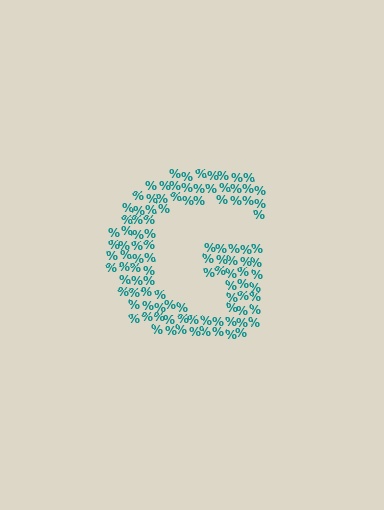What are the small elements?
The small elements are percent signs.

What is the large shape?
The large shape is the letter G.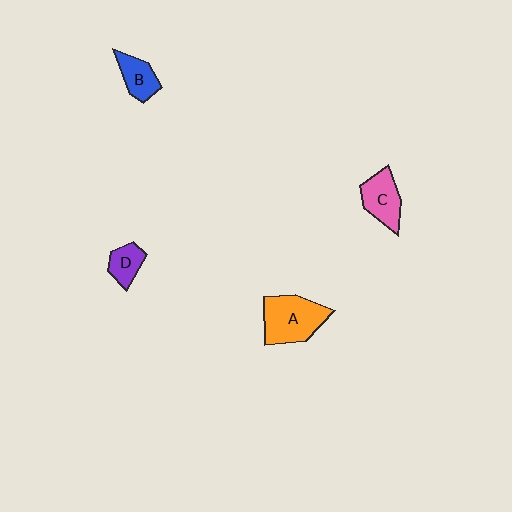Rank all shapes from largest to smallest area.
From largest to smallest: A (orange), C (pink), B (blue), D (purple).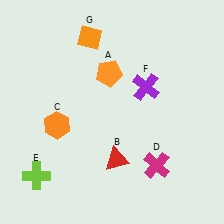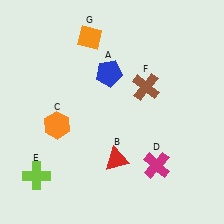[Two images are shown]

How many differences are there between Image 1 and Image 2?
There are 2 differences between the two images.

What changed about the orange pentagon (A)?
In Image 1, A is orange. In Image 2, it changed to blue.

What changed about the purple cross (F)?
In Image 1, F is purple. In Image 2, it changed to brown.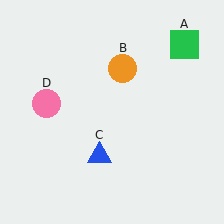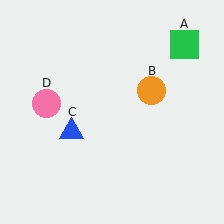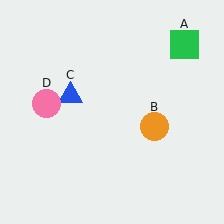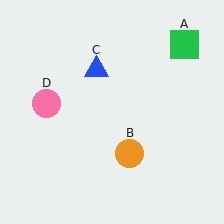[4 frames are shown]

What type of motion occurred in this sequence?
The orange circle (object B), blue triangle (object C) rotated clockwise around the center of the scene.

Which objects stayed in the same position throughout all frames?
Green square (object A) and pink circle (object D) remained stationary.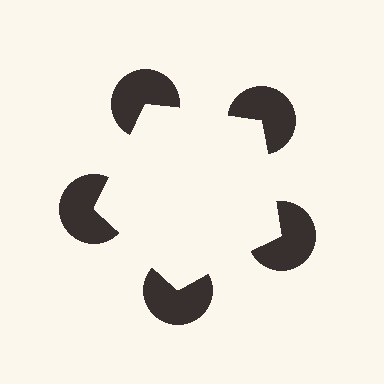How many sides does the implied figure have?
5 sides.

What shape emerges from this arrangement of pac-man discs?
An illusory pentagon — its edges are inferred from the aligned wedge cuts in the pac-man discs, not physically drawn.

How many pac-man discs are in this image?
There are 5 — one at each vertex of the illusory pentagon.